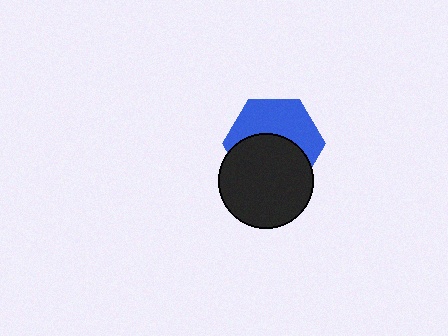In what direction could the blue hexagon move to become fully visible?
The blue hexagon could move up. That would shift it out from behind the black circle entirely.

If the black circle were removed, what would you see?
You would see the complete blue hexagon.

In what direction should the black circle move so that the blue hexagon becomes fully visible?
The black circle should move down. That is the shortest direction to clear the overlap and leave the blue hexagon fully visible.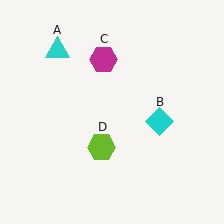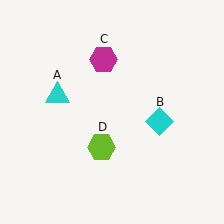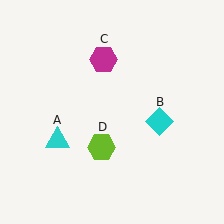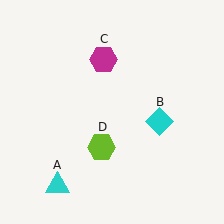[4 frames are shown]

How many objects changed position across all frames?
1 object changed position: cyan triangle (object A).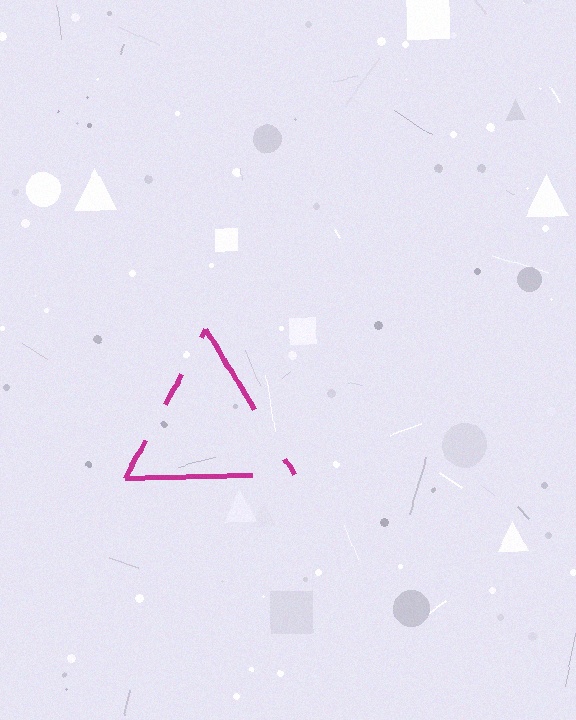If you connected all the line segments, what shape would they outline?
They would outline a triangle.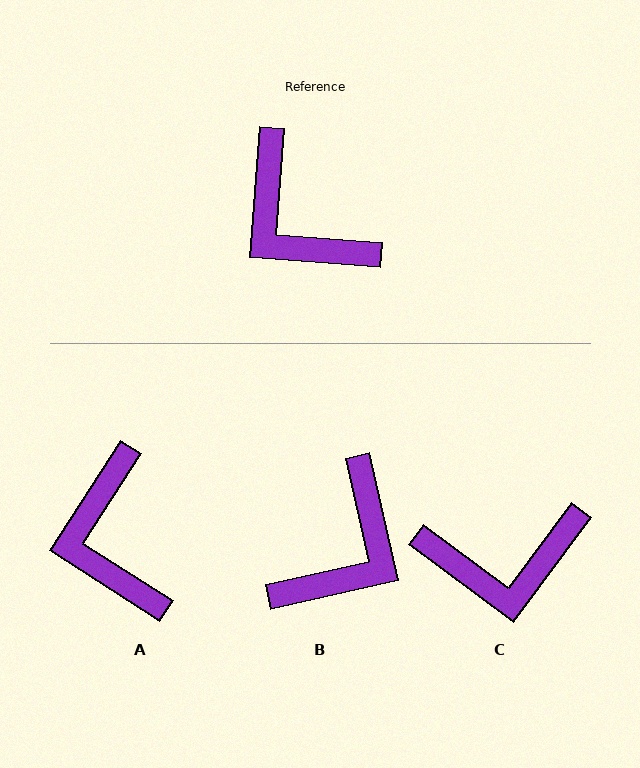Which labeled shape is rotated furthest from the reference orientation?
B, about 107 degrees away.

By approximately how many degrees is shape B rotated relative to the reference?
Approximately 107 degrees counter-clockwise.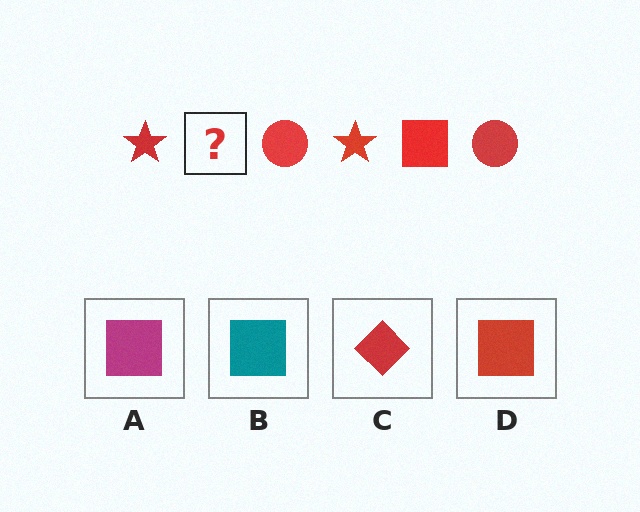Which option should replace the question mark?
Option D.